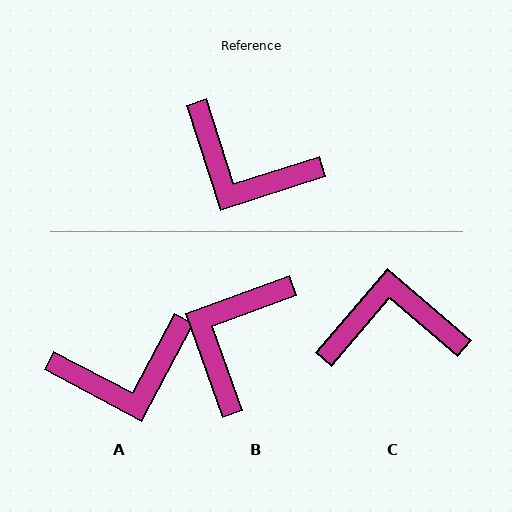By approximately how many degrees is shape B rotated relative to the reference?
Approximately 88 degrees clockwise.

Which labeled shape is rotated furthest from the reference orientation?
C, about 148 degrees away.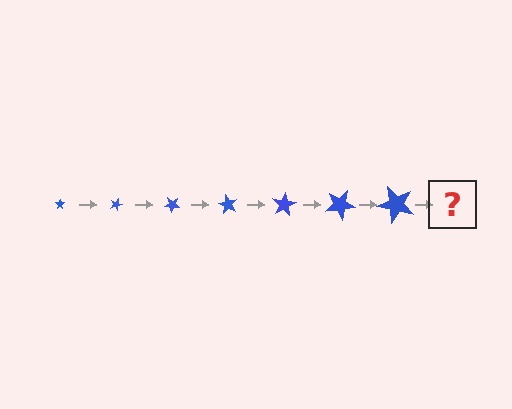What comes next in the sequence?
The next element should be a star, larger than the previous one and rotated 140 degrees from the start.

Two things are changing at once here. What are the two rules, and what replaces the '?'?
The two rules are that the star grows larger each step and it rotates 20 degrees each step. The '?' should be a star, larger than the previous one and rotated 140 degrees from the start.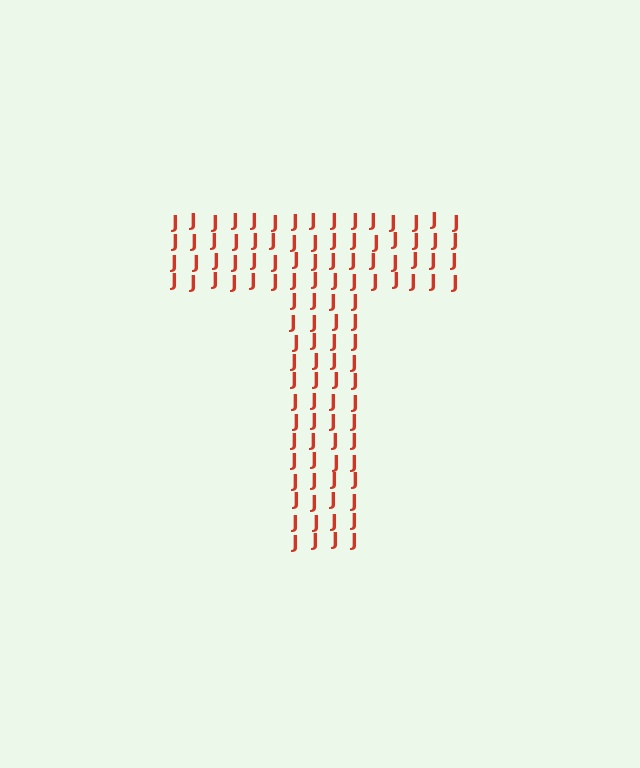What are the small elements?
The small elements are letter J's.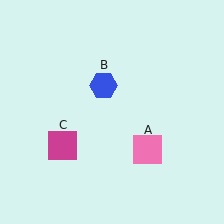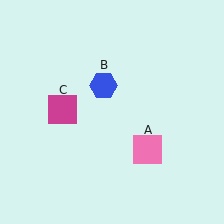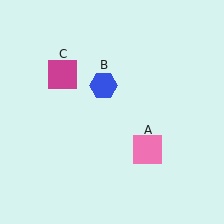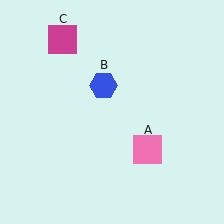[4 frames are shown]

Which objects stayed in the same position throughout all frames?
Pink square (object A) and blue hexagon (object B) remained stationary.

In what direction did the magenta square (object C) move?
The magenta square (object C) moved up.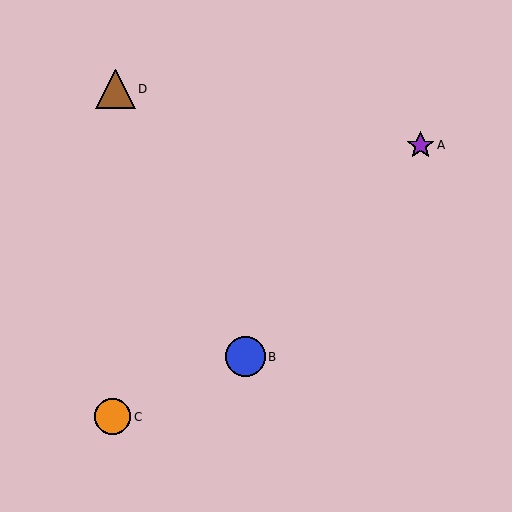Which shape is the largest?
The blue circle (labeled B) is the largest.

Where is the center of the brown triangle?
The center of the brown triangle is at (116, 89).